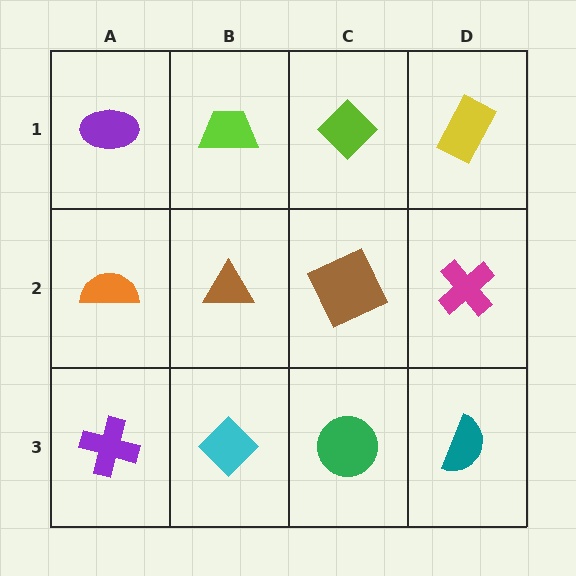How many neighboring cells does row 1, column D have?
2.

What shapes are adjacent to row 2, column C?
A lime diamond (row 1, column C), a green circle (row 3, column C), a brown triangle (row 2, column B), a magenta cross (row 2, column D).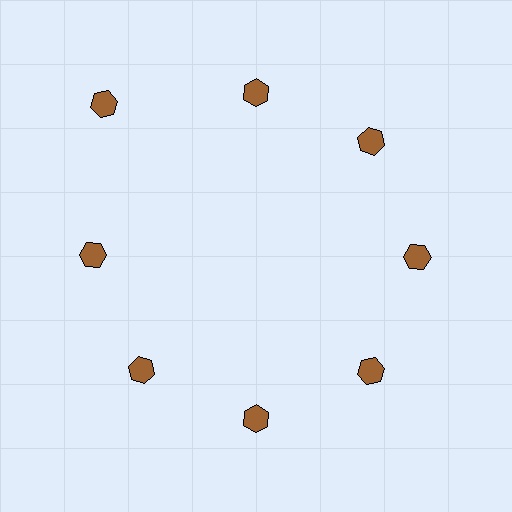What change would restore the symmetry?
The symmetry would be restored by moving it inward, back onto the ring so that all 8 hexagons sit at equal angles and equal distance from the center.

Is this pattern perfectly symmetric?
No. The 8 brown hexagons are arranged in a ring, but one element near the 10 o'clock position is pushed outward from the center, breaking the 8-fold rotational symmetry.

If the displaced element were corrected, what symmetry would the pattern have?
It would have 8-fold rotational symmetry — the pattern would map onto itself every 45 degrees.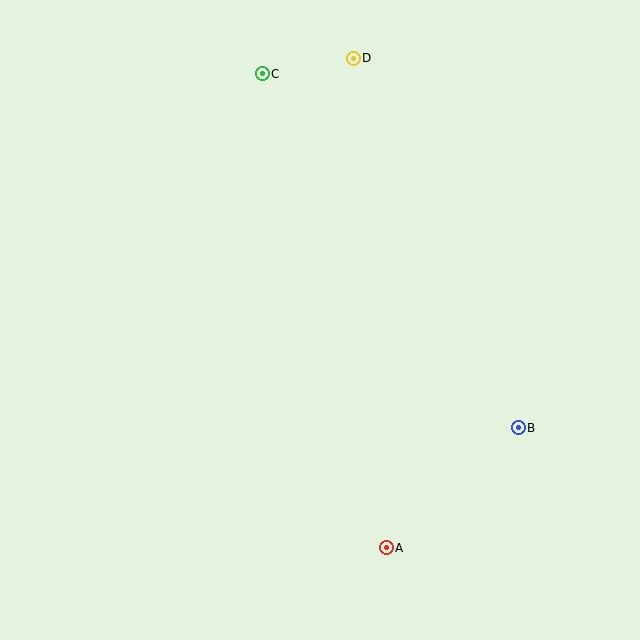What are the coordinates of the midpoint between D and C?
The midpoint between D and C is at (308, 66).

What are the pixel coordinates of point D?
Point D is at (353, 58).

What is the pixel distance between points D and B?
The distance between D and B is 405 pixels.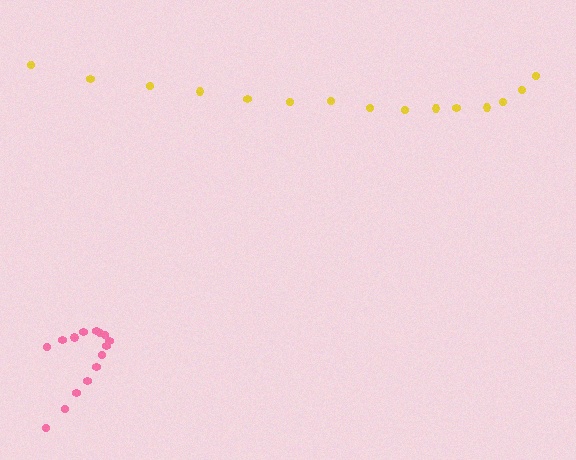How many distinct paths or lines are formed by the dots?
There are 2 distinct paths.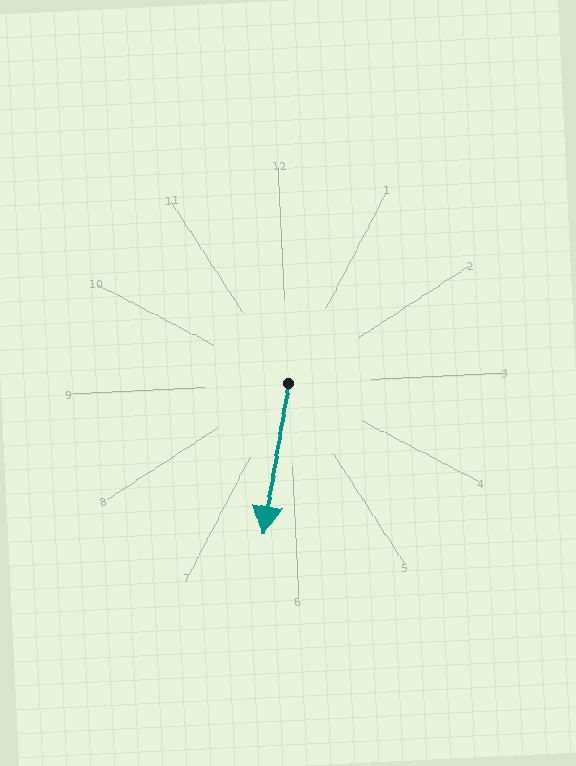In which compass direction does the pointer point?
South.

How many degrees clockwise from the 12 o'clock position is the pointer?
Approximately 192 degrees.